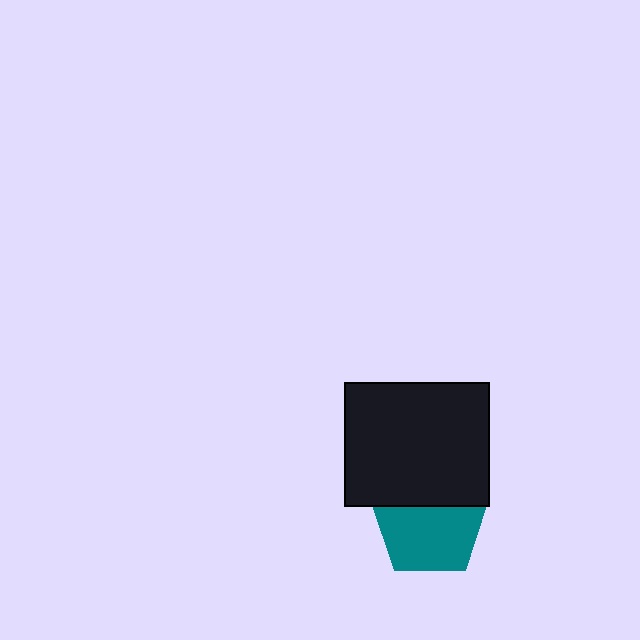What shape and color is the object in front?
The object in front is a black rectangle.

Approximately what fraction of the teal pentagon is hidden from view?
Roughly 34% of the teal pentagon is hidden behind the black rectangle.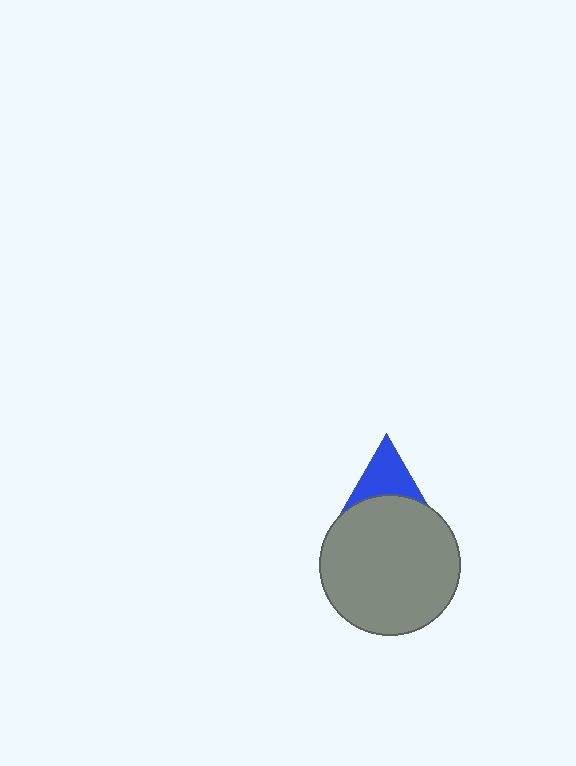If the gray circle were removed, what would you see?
You would see the complete blue triangle.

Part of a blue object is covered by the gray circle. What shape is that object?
It is a triangle.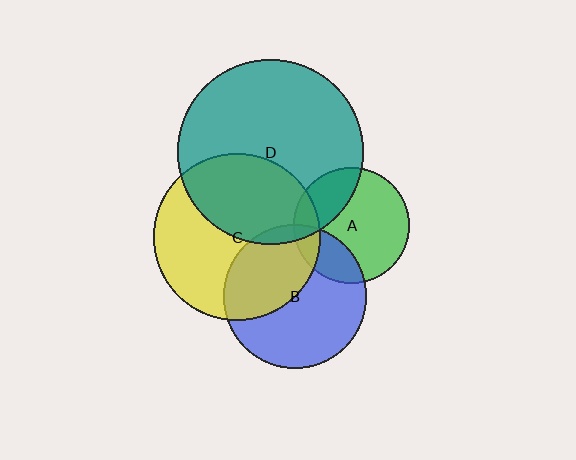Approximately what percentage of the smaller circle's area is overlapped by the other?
Approximately 5%.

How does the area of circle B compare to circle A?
Approximately 1.5 times.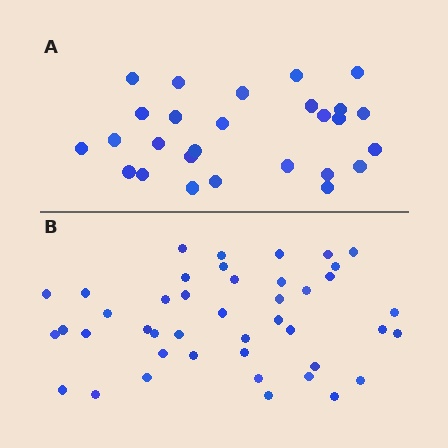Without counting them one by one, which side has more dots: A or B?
Region B (the bottom region) has more dots.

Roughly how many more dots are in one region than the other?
Region B has approximately 15 more dots than region A.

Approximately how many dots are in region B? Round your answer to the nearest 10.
About 40 dots. (The exact count is 43, which rounds to 40.)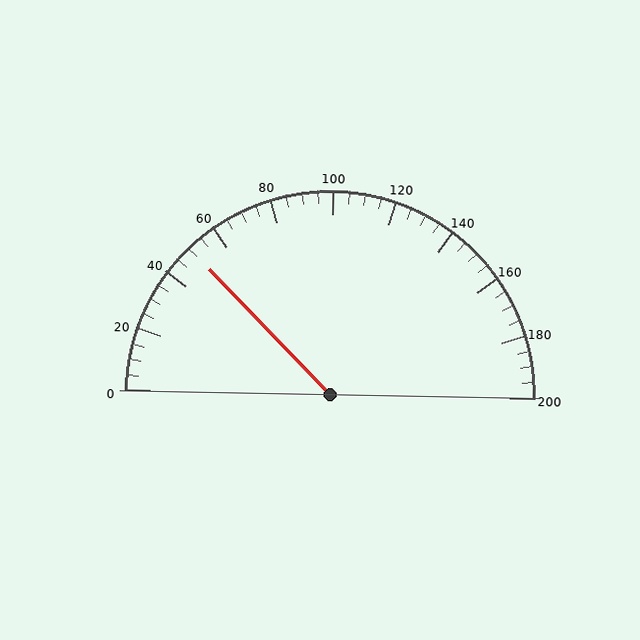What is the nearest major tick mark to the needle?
The nearest major tick mark is 40.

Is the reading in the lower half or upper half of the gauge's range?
The reading is in the lower half of the range (0 to 200).